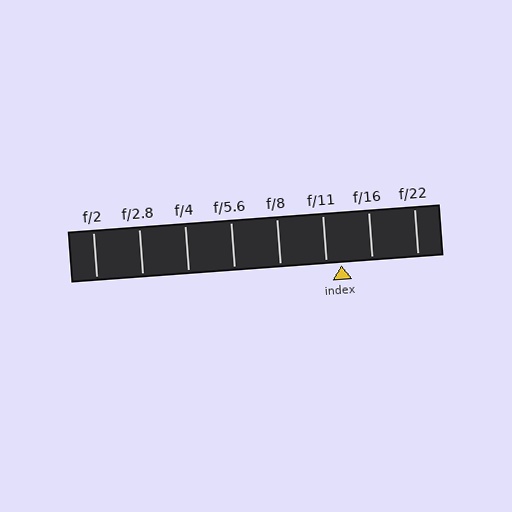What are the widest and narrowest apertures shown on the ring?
The widest aperture shown is f/2 and the narrowest is f/22.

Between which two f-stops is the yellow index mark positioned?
The index mark is between f/11 and f/16.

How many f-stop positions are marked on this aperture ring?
There are 8 f-stop positions marked.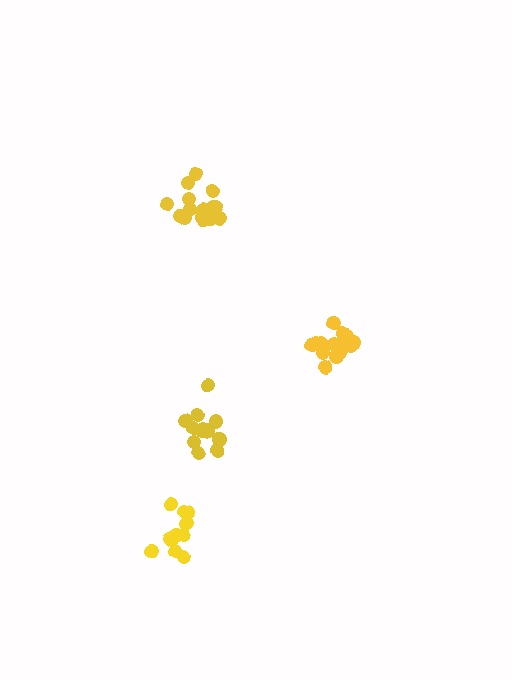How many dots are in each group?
Group 1: 12 dots, Group 2: 14 dots, Group 3: 11 dots, Group 4: 15 dots (52 total).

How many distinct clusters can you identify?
There are 4 distinct clusters.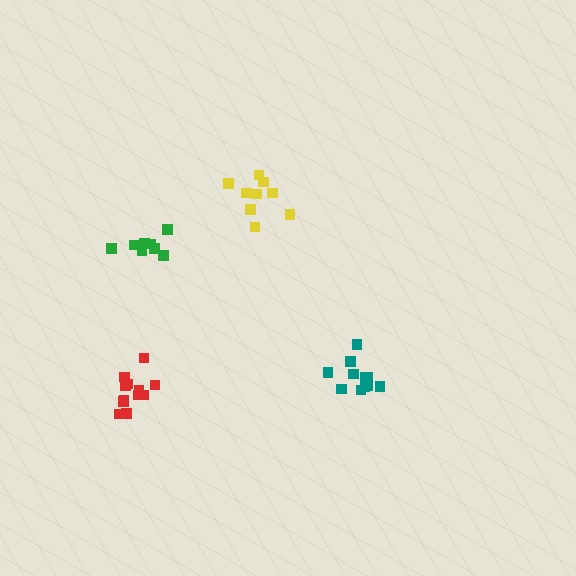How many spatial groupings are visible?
There are 4 spatial groupings.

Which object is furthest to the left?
The red cluster is leftmost.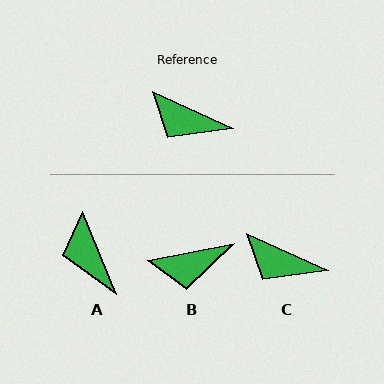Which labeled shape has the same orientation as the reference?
C.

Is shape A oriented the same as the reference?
No, it is off by about 44 degrees.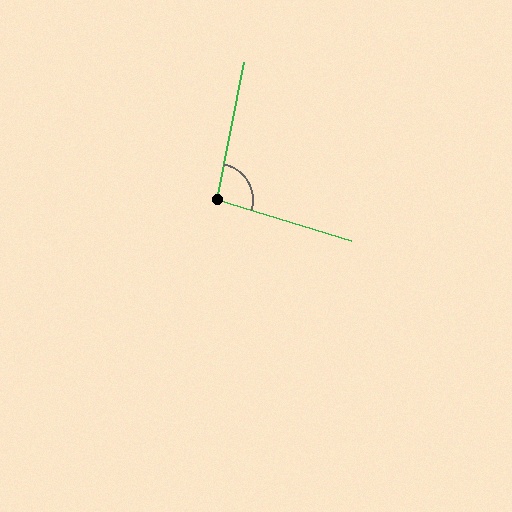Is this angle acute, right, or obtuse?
It is obtuse.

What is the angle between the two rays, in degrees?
Approximately 96 degrees.